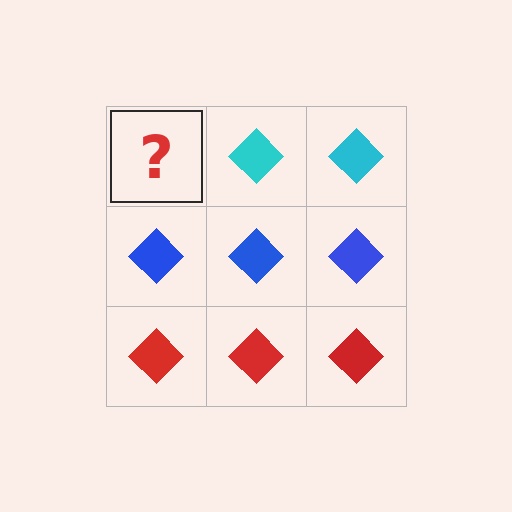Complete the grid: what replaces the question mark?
The question mark should be replaced with a cyan diamond.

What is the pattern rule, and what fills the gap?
The rule is that each row has a consistent color. The gap should be filled with a cyan diamond.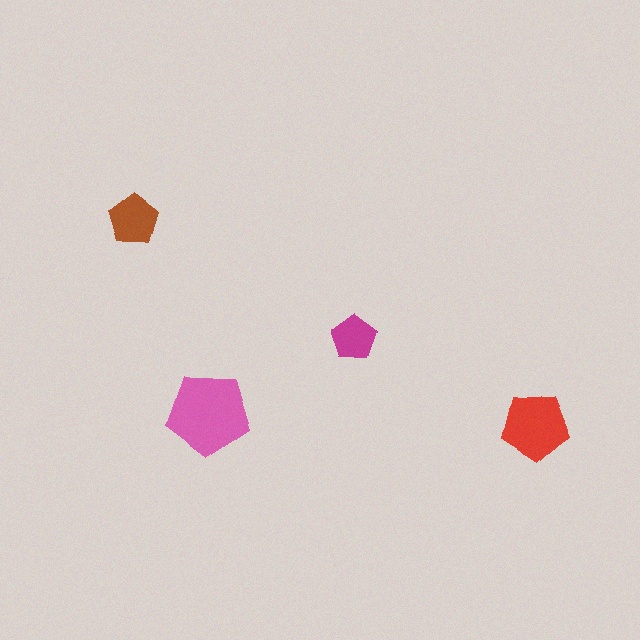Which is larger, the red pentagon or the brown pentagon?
The red one.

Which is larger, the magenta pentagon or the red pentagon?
The red one.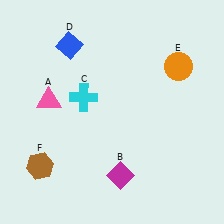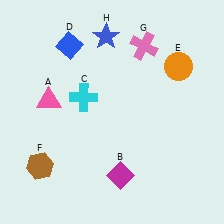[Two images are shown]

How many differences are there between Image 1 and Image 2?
There are 2 differences between the two images.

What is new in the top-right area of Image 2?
A pink cross (G) was added in the top-right area of Image 2.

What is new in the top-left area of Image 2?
A blue star (H) was added in the top-left area of Image 2.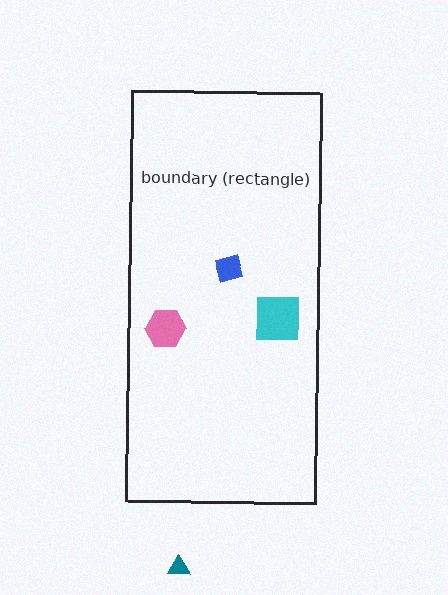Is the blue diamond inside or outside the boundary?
Inside.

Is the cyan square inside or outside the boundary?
Inside.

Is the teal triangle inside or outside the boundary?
Outside.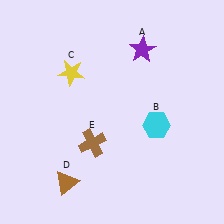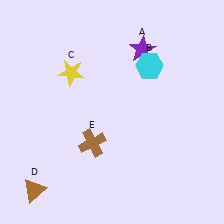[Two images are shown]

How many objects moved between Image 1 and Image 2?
2 objects moved between the two images.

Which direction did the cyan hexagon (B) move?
The cyan hexagon (B) moved up.